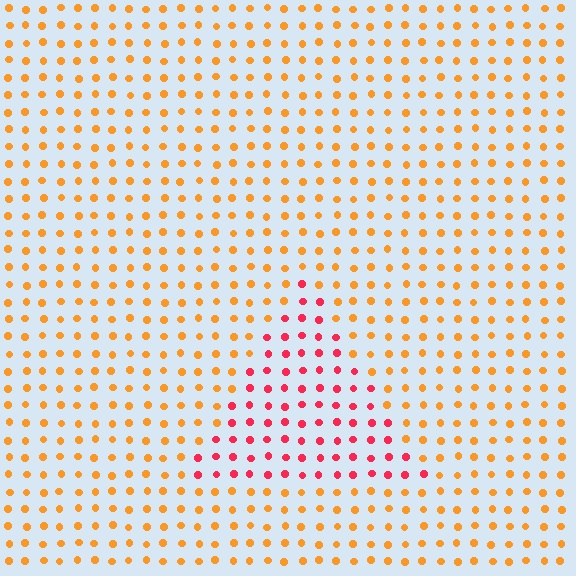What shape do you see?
I see a triangle.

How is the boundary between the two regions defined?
The boundary is defined purely by a slight shift in hue (about 45 degrees). Spacing, size, and orientation are identical on both sides.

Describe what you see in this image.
The image is filled with small orange elements in a uniform arrangement. A triangle-shaped region is visible where the elements are tinted to a slightly different hue, forming a subtle color boundary.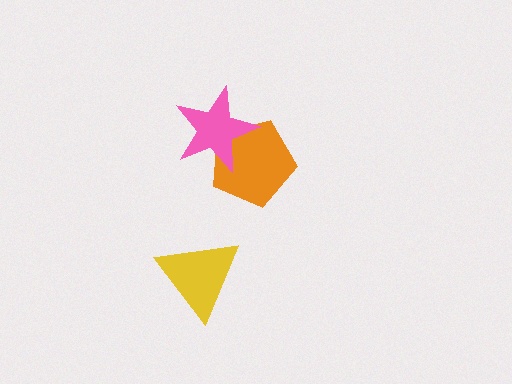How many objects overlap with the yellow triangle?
0 objects overlap with the yellow triangle.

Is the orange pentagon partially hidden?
Yes, it is partially covered by another shape.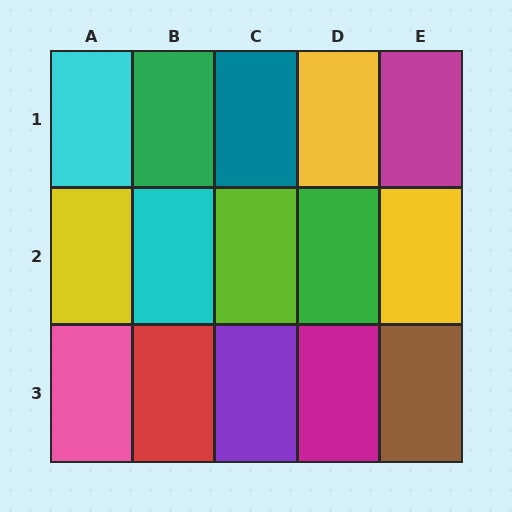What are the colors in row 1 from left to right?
Cyan, green, teal, yellow, magenta.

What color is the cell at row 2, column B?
Cyan.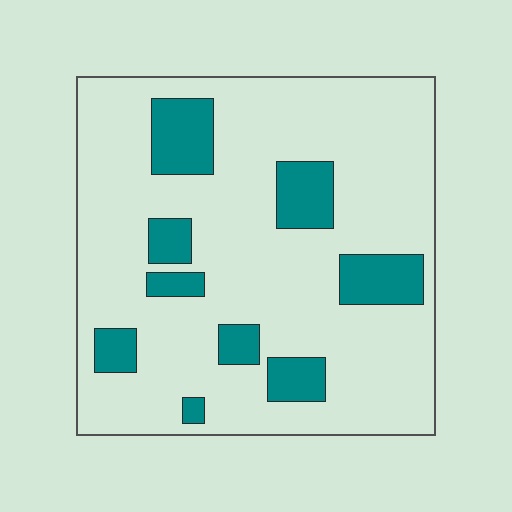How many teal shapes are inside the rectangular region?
9.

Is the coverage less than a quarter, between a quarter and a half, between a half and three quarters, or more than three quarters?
Less than a quarter.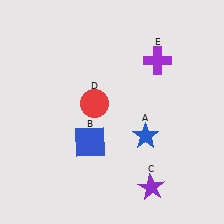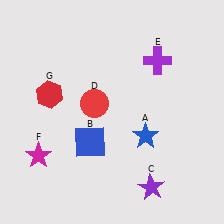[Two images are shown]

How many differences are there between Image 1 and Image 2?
There are 2 differences between the two images.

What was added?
A magenta star (F), a red hexagon (G) were added in Image 2.